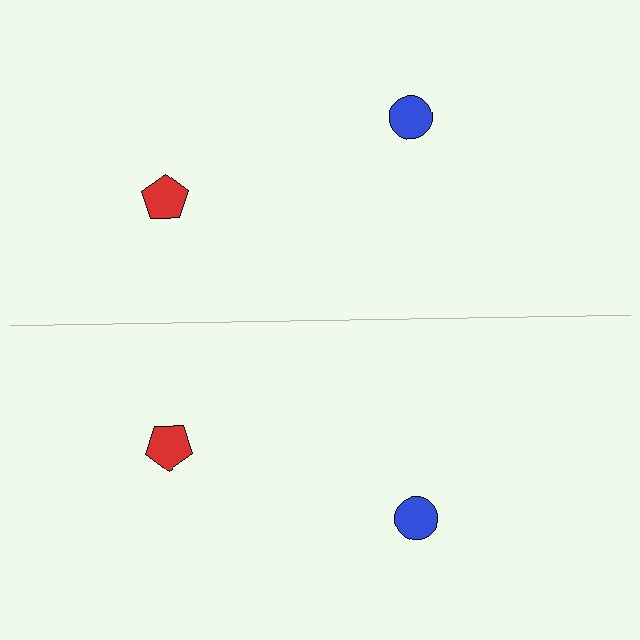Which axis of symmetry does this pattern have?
The pattern has a horizontal axis of symmetry running through the center of the image.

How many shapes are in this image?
There are 4 shapes in this image.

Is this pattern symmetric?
Yes, this pattern has bilateral (reflection) symmetry.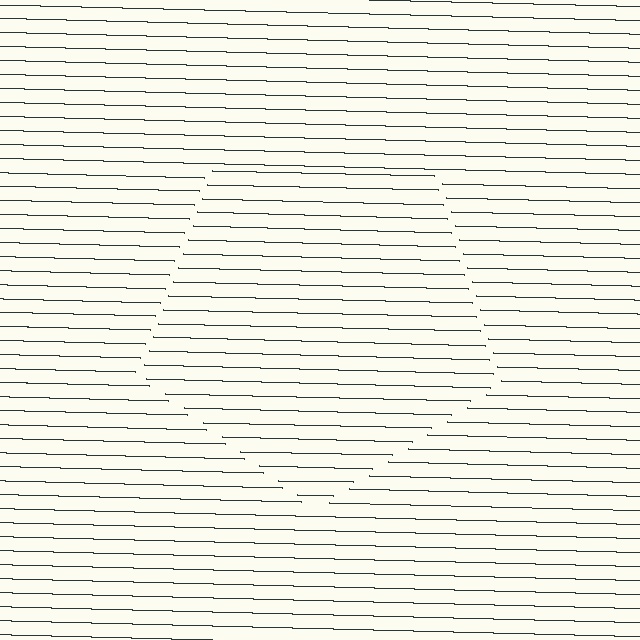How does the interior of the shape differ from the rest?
The interior of the shape contains the same grating, shifted by half a period — the contour is defined by the phase discontinuity where line-ends from the inner and outer gratings abut.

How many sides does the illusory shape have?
5 sides — the line-ends trace a pentagon.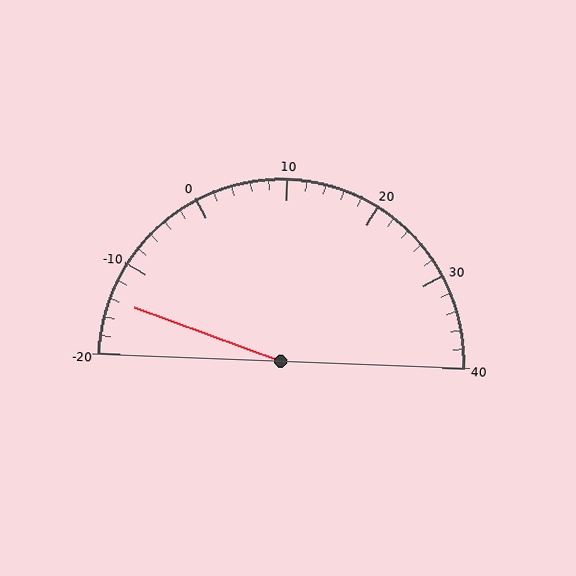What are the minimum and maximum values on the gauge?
The gauge ranges from -20 to 40.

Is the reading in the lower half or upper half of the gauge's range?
The reading is in the lower half of the range (-20 to 40).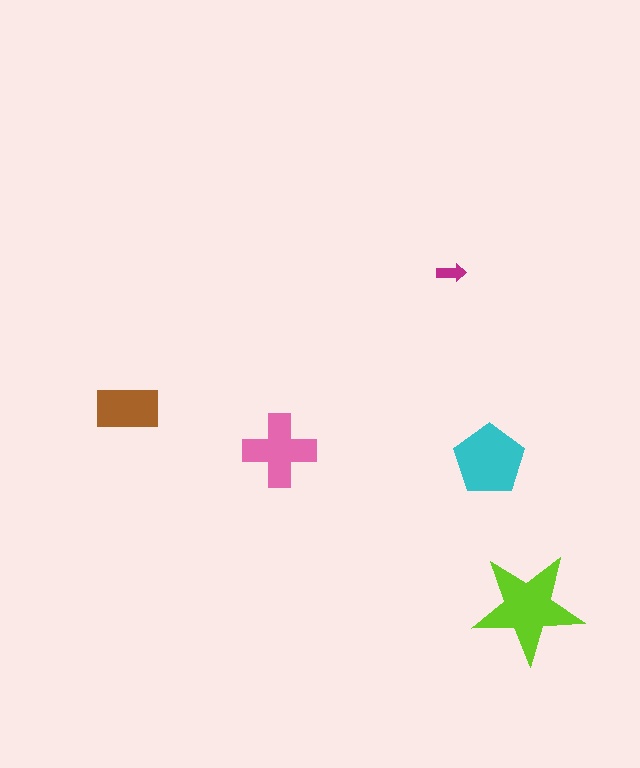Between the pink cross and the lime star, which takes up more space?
The lime star.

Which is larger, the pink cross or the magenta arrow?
The pink cross.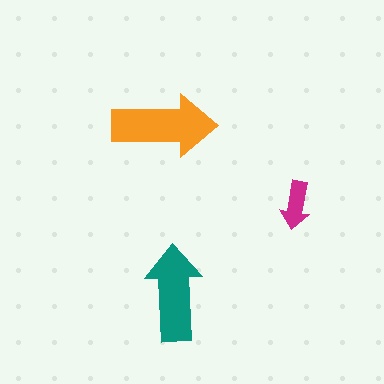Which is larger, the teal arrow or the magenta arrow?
The teal one.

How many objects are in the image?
There are 3 objects in the image.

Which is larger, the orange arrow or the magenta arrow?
The orange one.